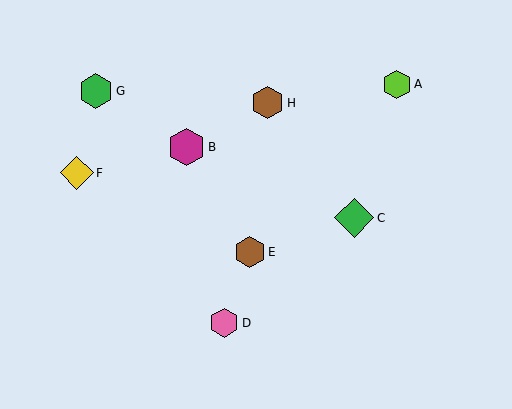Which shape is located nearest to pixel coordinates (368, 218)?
The green diamond (labeled C) at (354, 218) is nearest to that location.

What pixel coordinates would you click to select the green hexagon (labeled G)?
Click at (96, 91) to select the green hexagon G.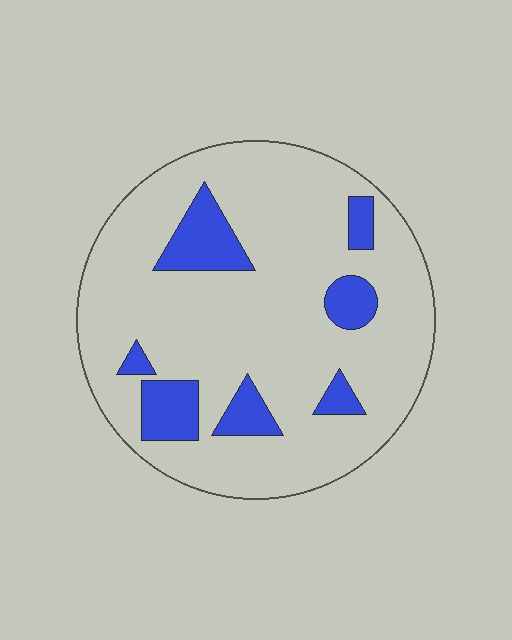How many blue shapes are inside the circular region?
7.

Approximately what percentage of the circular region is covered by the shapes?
Approximately 15%.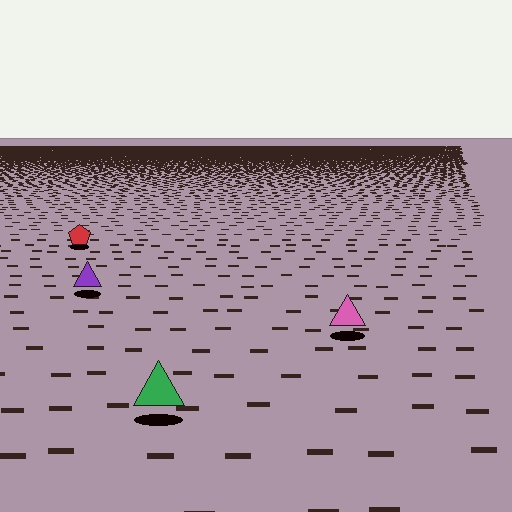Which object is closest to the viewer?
The green triangle is closest. The texture marks near it are larger and more spread out.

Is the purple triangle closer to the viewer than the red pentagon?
Yes. The purple triangle is closer — you can tell from the texture gradient: the ground texture is coarser near it.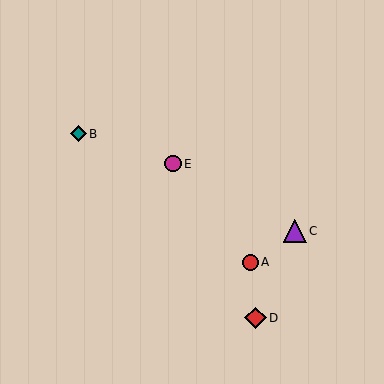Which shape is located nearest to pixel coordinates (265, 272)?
The red circle (labeled A) at (250, 262) is nearest to that location.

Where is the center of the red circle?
The center of the red circle is at (250, 262).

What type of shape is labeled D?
Shape D is a red diamond.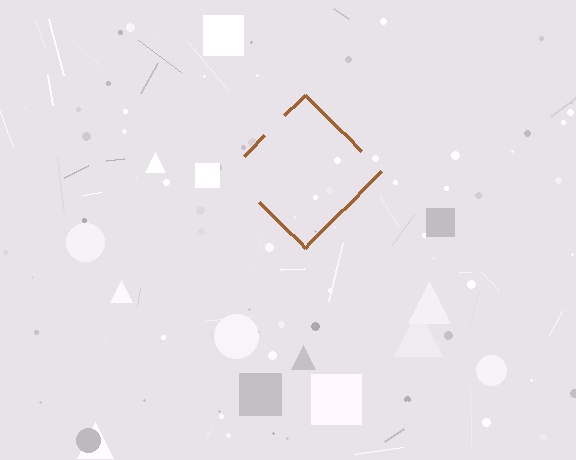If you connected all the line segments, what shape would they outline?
They would outline a diamond.